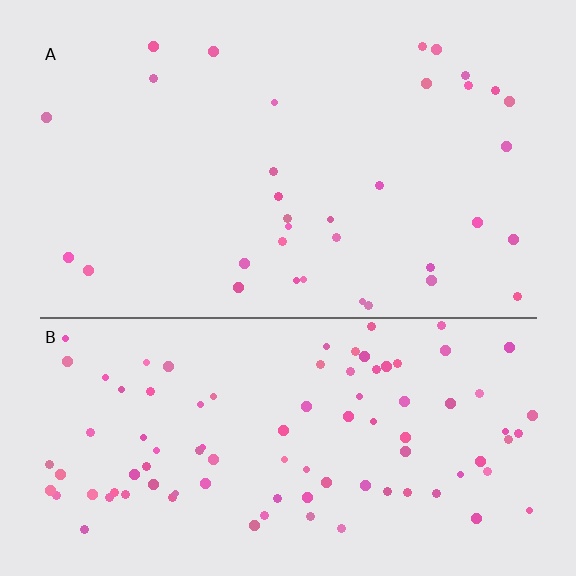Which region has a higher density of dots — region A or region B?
B (the bottom).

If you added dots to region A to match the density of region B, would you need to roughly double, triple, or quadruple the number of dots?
Approximately triple.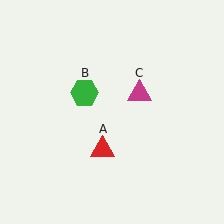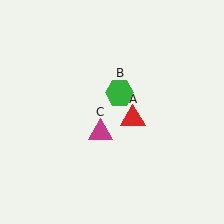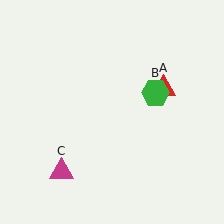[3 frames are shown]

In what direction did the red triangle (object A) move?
The red triangle (object A) moved up and to the right.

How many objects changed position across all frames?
3 objects changed position: red triangle (object A), green hexagon (object B), magenta triangle (object C).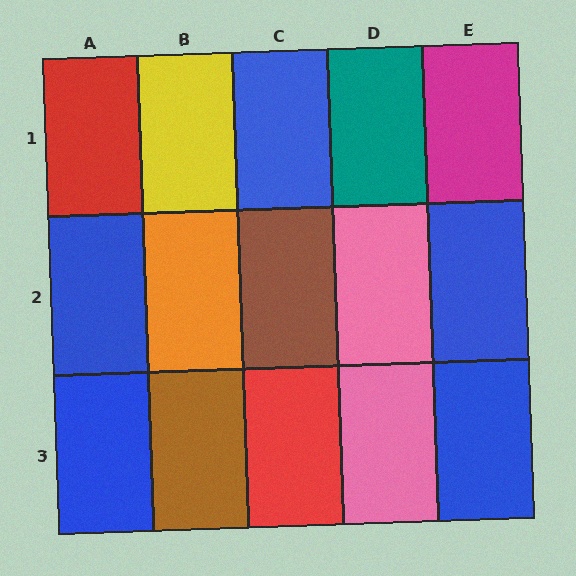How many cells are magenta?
1 cell is magenta.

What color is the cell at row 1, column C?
Blue.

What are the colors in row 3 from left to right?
Blue, brown, red, pink, blue.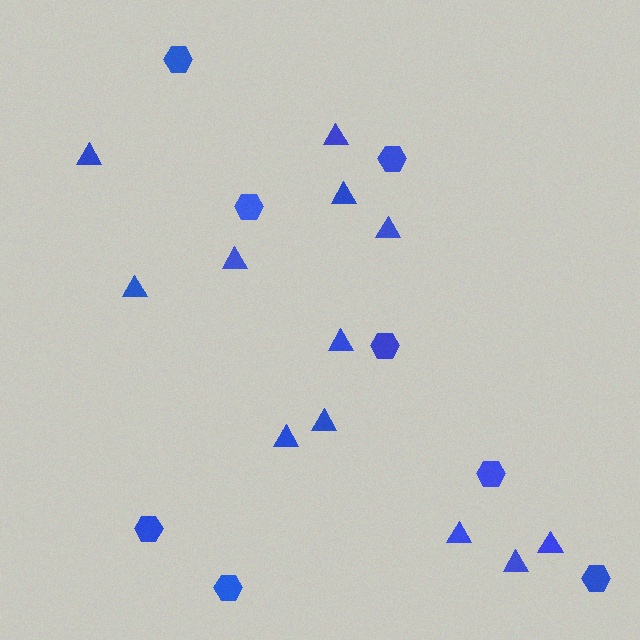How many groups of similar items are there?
There are 2 groups: one group of triangles (12) and one group of hexagons (8).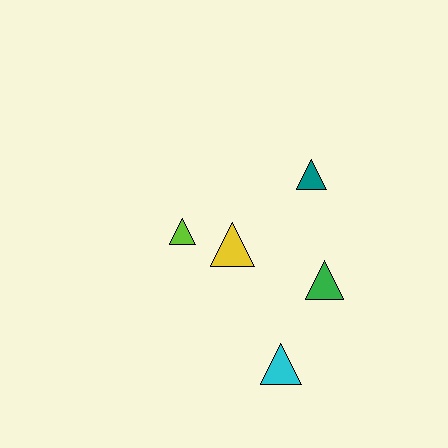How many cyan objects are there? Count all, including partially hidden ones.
There is 1 cyan object.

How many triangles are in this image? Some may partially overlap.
There are 5 triangles.